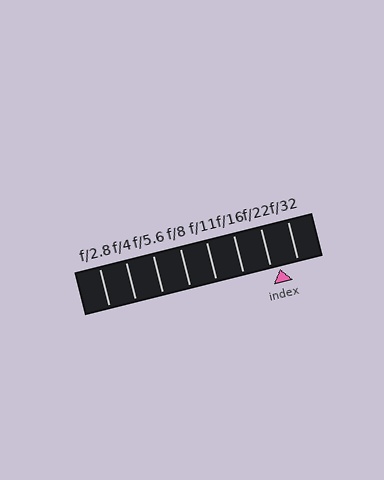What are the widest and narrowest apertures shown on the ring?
The widest aperture shown is f/2.8 and the narrowest is f/32.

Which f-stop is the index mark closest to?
The index mark is closest to f/22.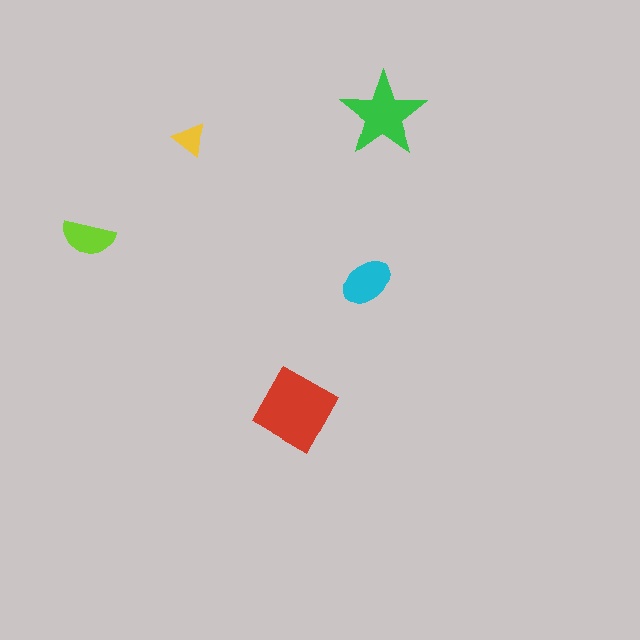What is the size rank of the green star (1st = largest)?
2nd.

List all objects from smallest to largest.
The yellow triangle, the lime semicircle, the cyan ellipse, the green star, the red diamond.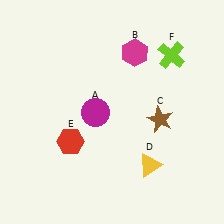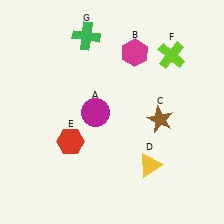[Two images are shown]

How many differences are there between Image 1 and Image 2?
There is 1 difference between the two images.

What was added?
A green cross (G) was added in Image 2.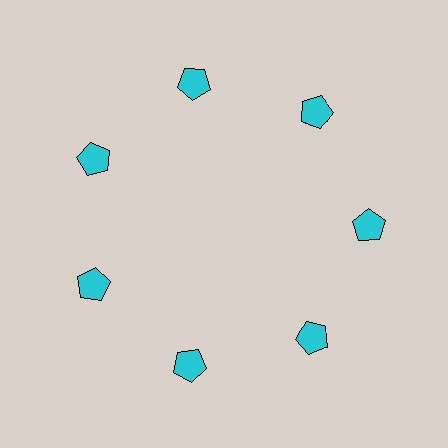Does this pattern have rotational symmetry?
Yes, this pattern has 7-fold rotational symmetry. It looks the same after rotating 51 degrees around the center.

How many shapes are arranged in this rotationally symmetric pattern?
There are 7 shapes, arranged in 7 groups of 1.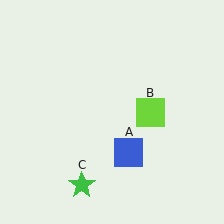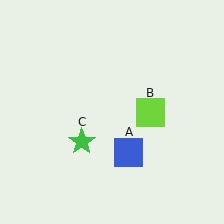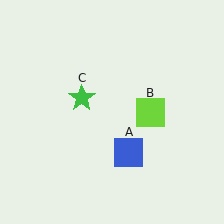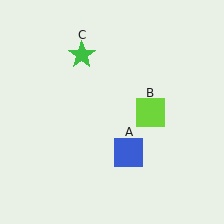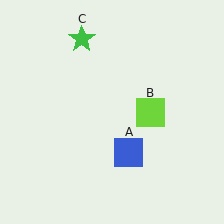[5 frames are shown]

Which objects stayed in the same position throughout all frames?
Blue square (object A) and lime square (object B) remained stationary.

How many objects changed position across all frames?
1 object changed position: green star (object C).